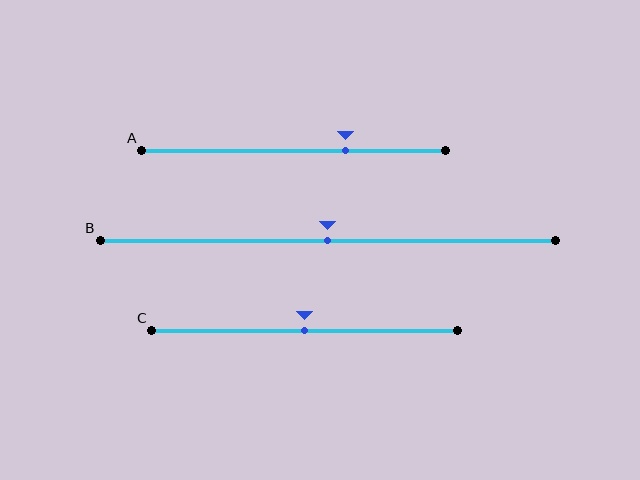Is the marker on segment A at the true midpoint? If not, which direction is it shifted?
No, the marker on segment A is shifted to the right by about 17% of the segment length.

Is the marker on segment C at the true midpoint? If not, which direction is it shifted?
Yes, the marker on segment C is at the true midpoint.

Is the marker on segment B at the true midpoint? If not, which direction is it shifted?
Yes, the marker on segment B is at the true midpoint.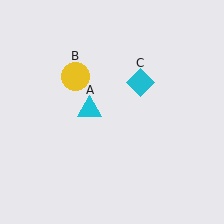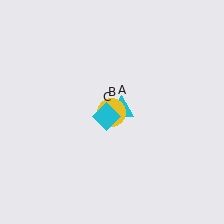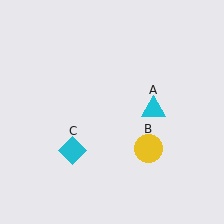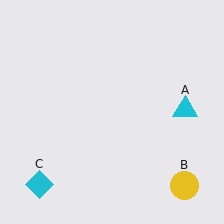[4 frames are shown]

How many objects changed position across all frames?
3 objects changed position: cyan triangle (object A), yellow circle (object B), cyan diamond (object C).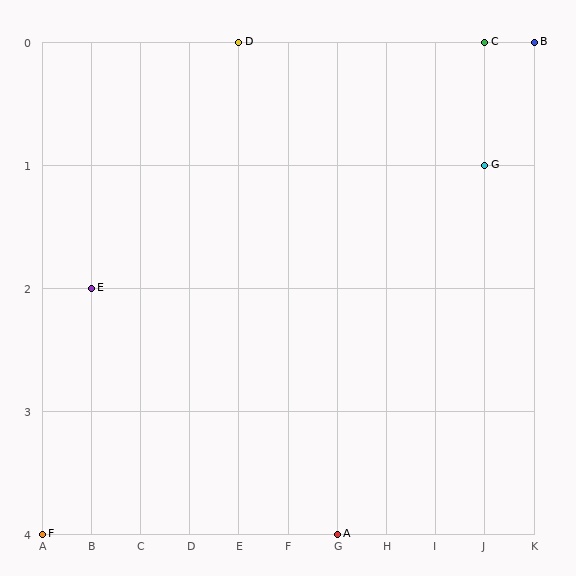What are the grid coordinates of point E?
Point E is at grid coordinates (B, 2).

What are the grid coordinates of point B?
Point B is at grid coordinates (K, 0).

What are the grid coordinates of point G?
Point G is at grid coordinates (J, 1).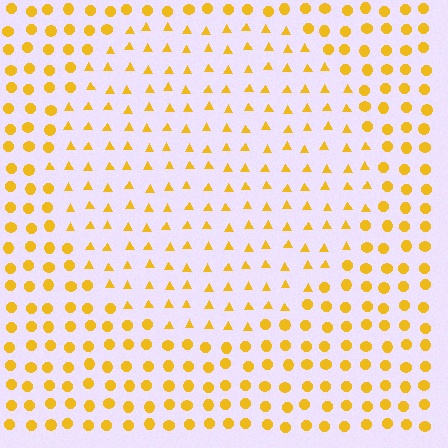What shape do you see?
I see a circle.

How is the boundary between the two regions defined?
The boundary is defined by a change in element shape: triangles inside vs. circles outside. All elements share the same color and spacing.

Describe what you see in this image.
The image is filled with small yellow elements arranged in a uniform grid. A circle-shaped region contains triangles, while the surrounding area contains circles. The boundary is defined purely by the change in element shape.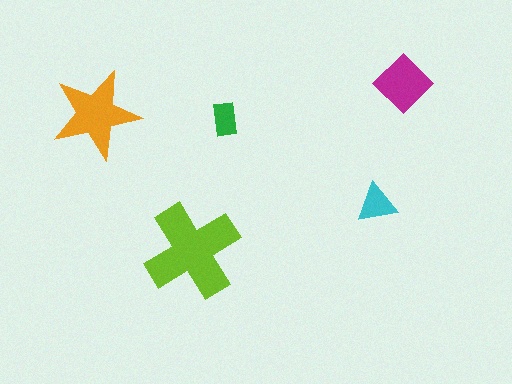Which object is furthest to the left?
The orange star is leftmost.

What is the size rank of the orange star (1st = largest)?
2nd.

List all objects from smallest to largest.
The green rectangle, the cyan triangle, the magenta diamond, the orange star, the lime cross.